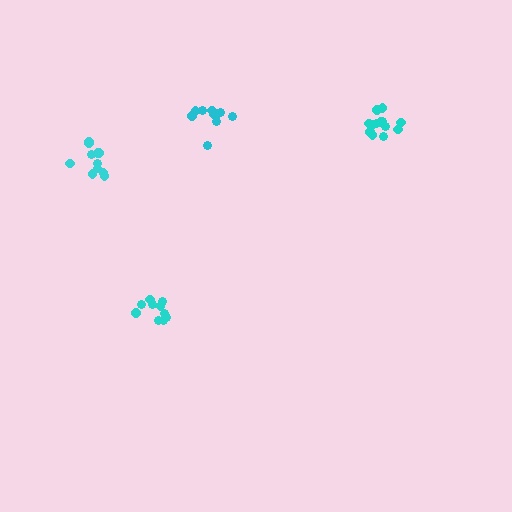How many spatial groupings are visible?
There are 4 spatial groupings.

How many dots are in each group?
Group 1: 10 dots, Group 2: 10 dots, Group 3: 14 dots, Group 4: 11 dots (45 total).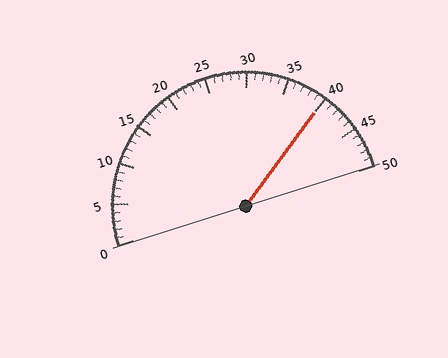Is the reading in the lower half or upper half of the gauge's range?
The reading is in the upper half of the range (0 to 50).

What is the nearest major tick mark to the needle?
The nearest major tick mark is 40.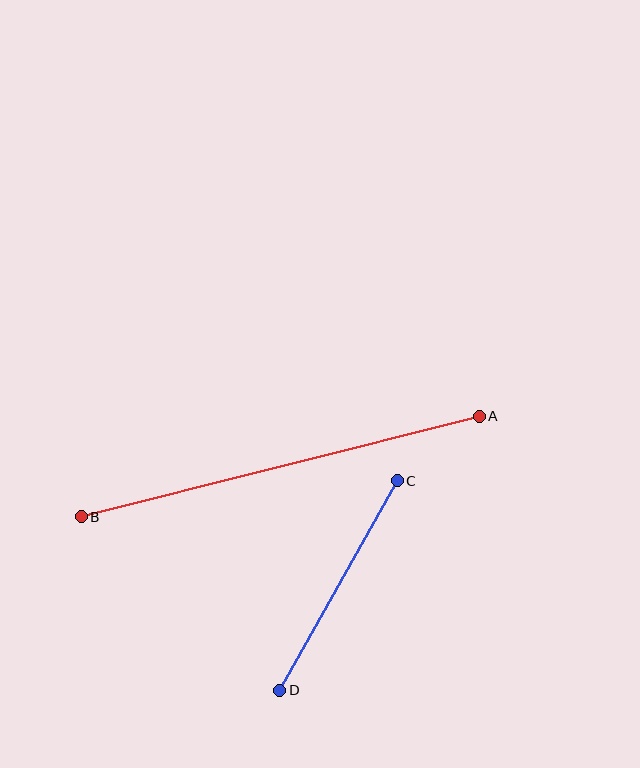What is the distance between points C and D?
The distance is approximately 240 pixels.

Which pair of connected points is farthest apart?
Points A and B are farthest apart.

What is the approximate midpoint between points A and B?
The midpoint is at approximately (280, 467) pixels.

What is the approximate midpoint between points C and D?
The midpoint is at approximately (338, 586) pixels.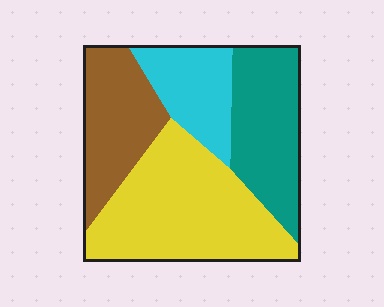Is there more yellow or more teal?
Yellow.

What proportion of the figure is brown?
Brown covers 21% of the figure.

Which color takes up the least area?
Cyan, at roughly 15%.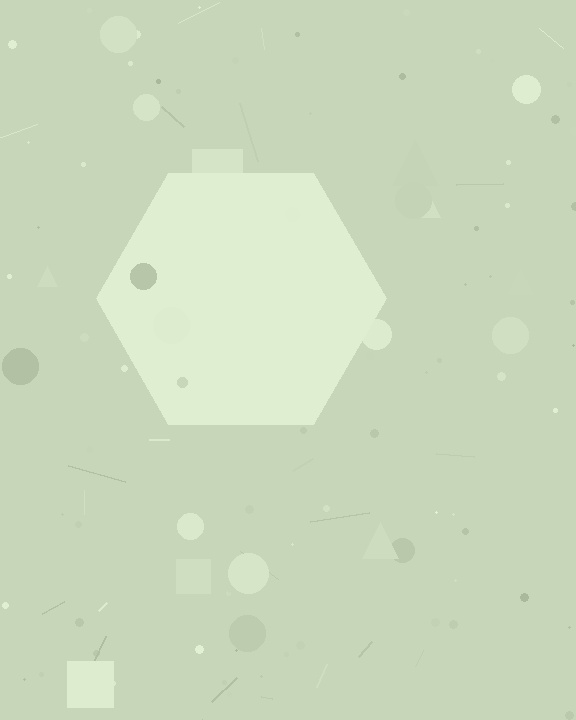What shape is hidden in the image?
A hexagon is hidden in the image.